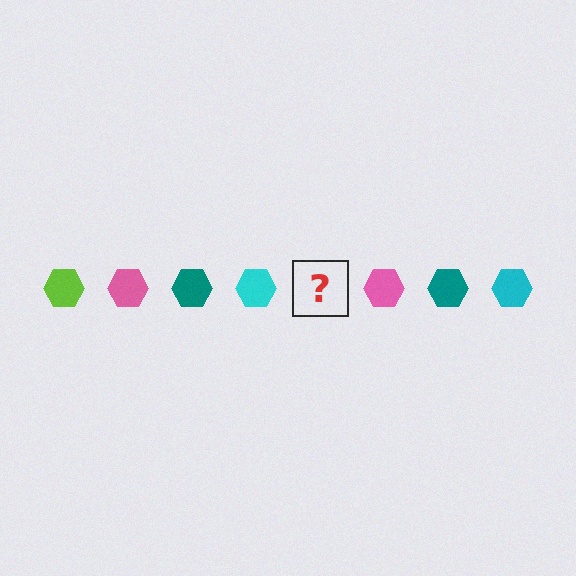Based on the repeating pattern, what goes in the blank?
The blank should be a lime hexagon.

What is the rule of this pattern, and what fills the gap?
The rule is that the pattern cycles through lime, pink, teal, cyan hexagons. The gap should be filled with a lime hexagon.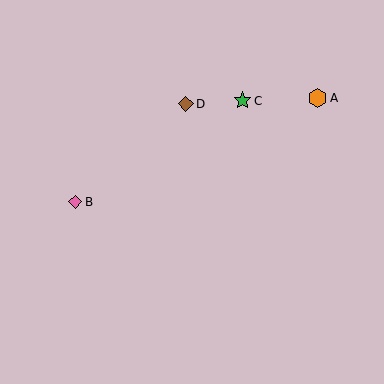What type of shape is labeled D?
Shape D is a brown diamond.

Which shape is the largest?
The orange hexagon (labeled A) is the largest.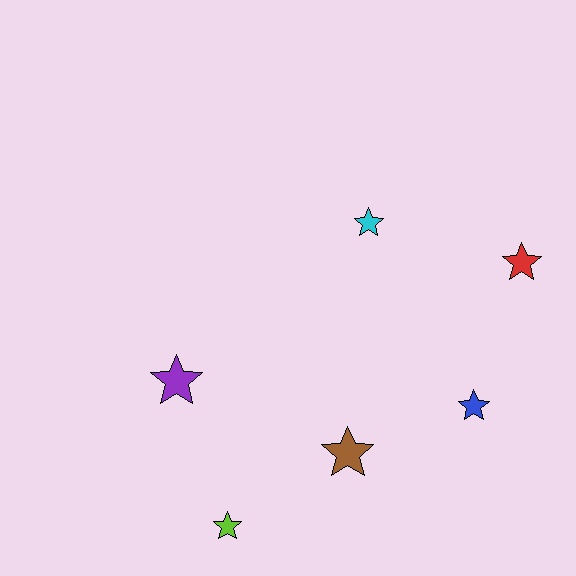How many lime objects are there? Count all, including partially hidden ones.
There is 1 lime object.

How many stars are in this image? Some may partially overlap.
There are 6 stars.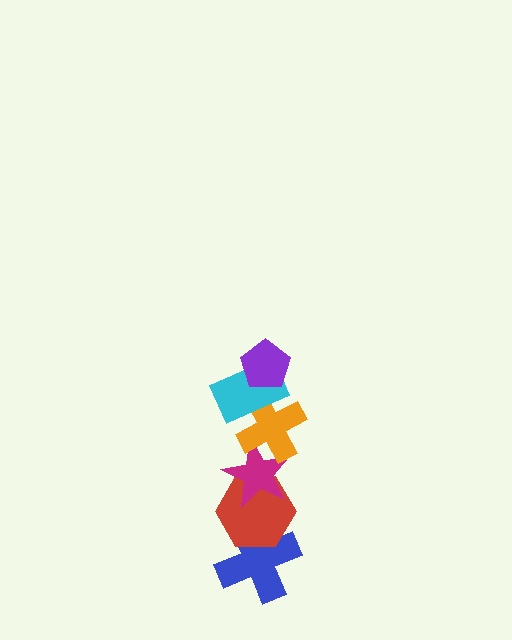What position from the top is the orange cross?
The orange cross is 3rd from the top.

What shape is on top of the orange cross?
The cyan rectangle is on top of the orange cross.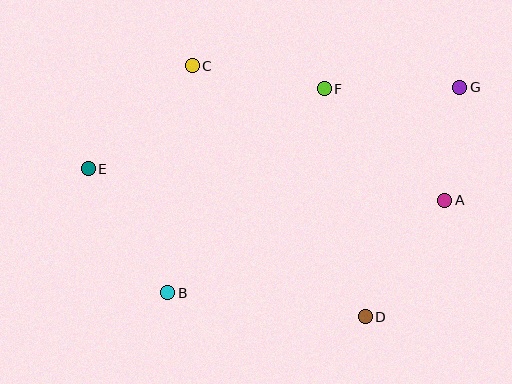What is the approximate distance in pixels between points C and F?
The distance between C and F is approximately 134 pixels.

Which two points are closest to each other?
Points A and G are closest to each other.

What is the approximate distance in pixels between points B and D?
The distance between B and D is approximately 199 pixels.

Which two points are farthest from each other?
Points E and G are farthest from each other.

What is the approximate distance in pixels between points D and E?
The distance between D and E is approximately 314 pixels.